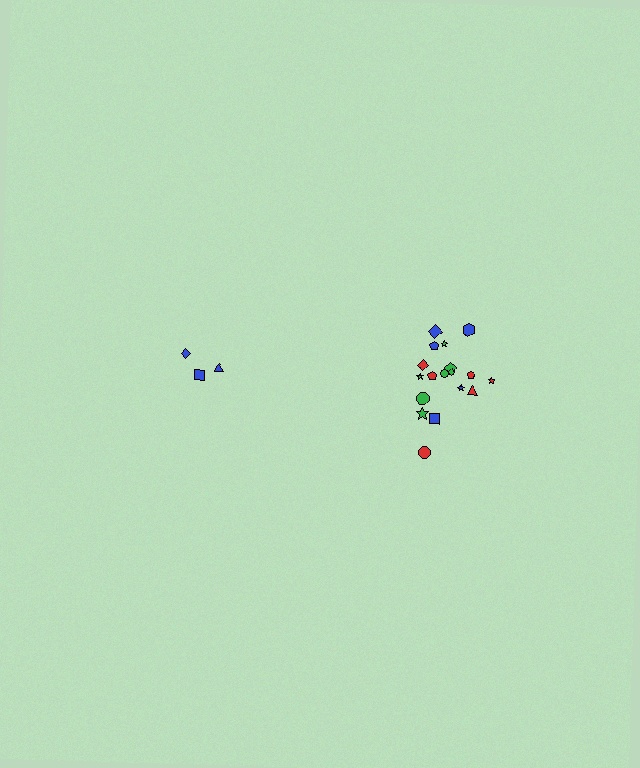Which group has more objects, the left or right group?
The right group.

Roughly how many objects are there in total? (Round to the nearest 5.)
Roughly 20 objects in total.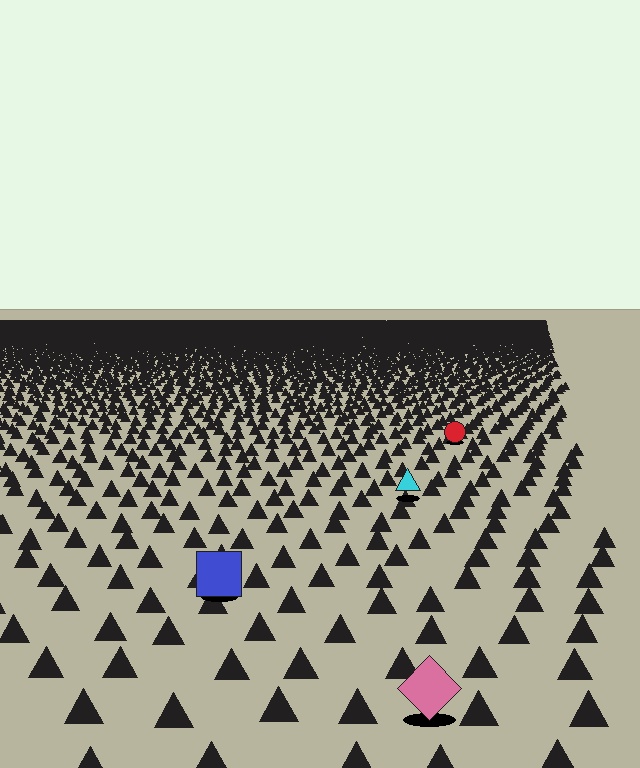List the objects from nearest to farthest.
From nearest to farthest: the pink diamond, the blue square, the cyan triangle, the red circle.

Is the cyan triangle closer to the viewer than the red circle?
Yes. The cyan triangle is closer — you can tell from the texture gradient: the ground texture is coarser near it.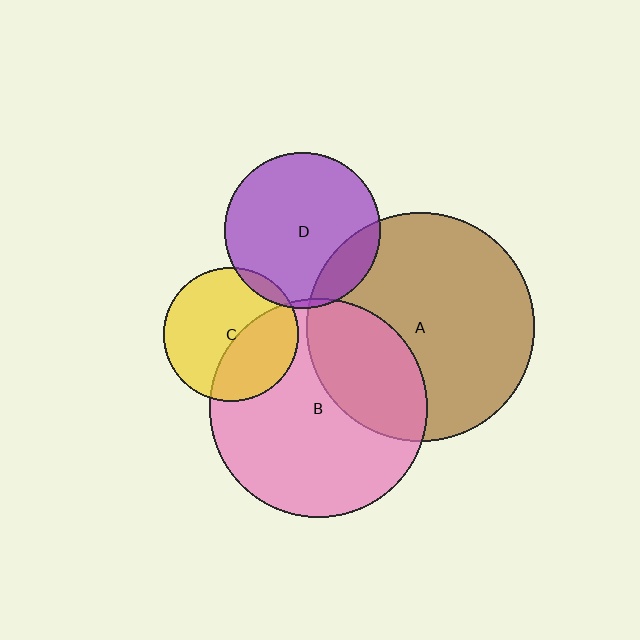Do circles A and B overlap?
Yes.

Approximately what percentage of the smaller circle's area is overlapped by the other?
Approximately 30%.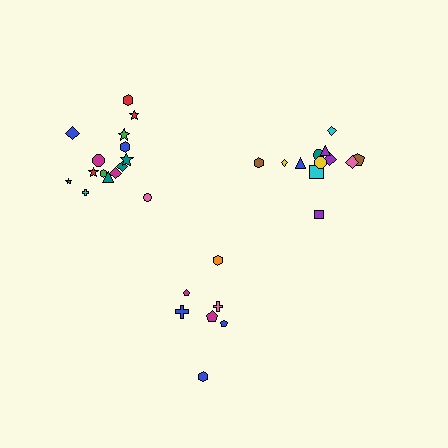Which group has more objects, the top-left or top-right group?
The top-left group.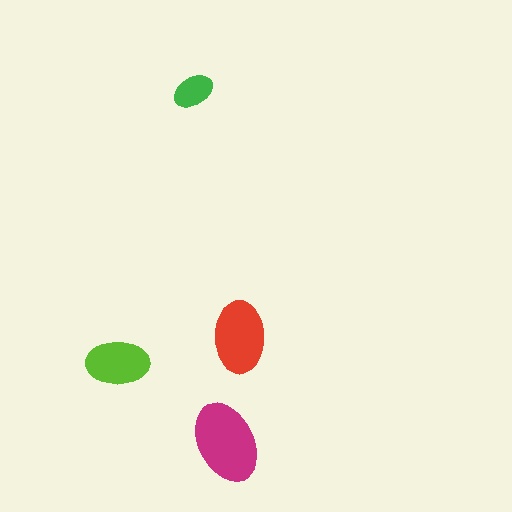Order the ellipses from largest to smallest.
the magenta one, the red one, the lime one, the green one.